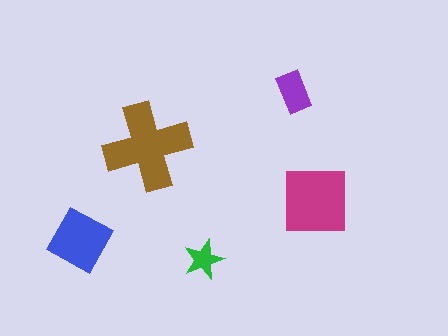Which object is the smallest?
The green star.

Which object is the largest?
The brown cross.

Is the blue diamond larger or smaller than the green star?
Larger.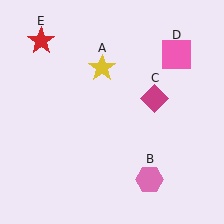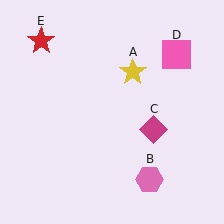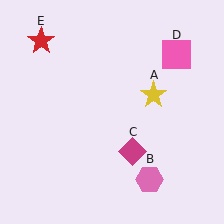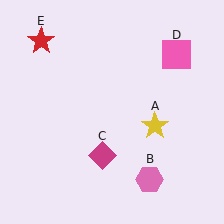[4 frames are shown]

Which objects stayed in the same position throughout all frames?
Pink hexagon (object B) and pink square (object D) and red star (object E) remained stationary.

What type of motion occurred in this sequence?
The yellow star (object A), magenta diamond (object C) rotated clockwise around the center of the scene.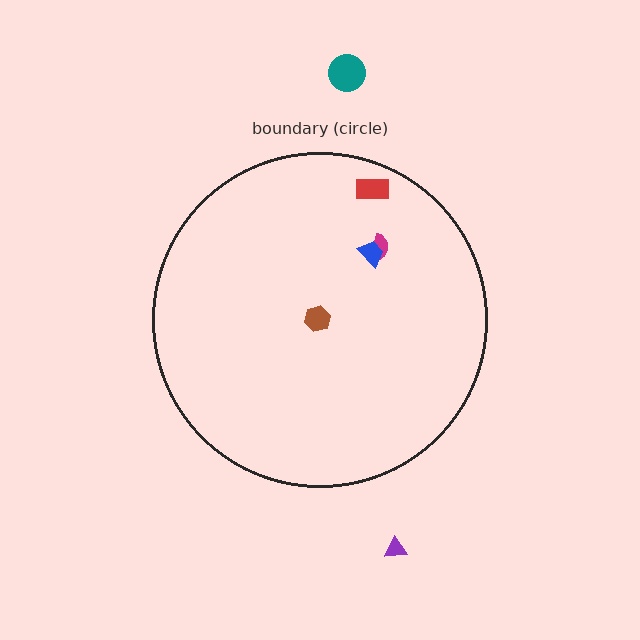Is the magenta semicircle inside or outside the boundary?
Inside.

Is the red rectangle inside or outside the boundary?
Inside.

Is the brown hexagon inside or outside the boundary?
Inside.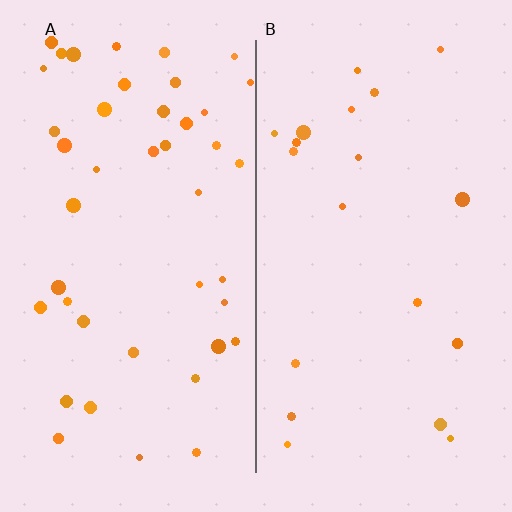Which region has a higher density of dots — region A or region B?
A (the left).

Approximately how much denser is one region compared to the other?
Approximately 2.2× — region A over region B.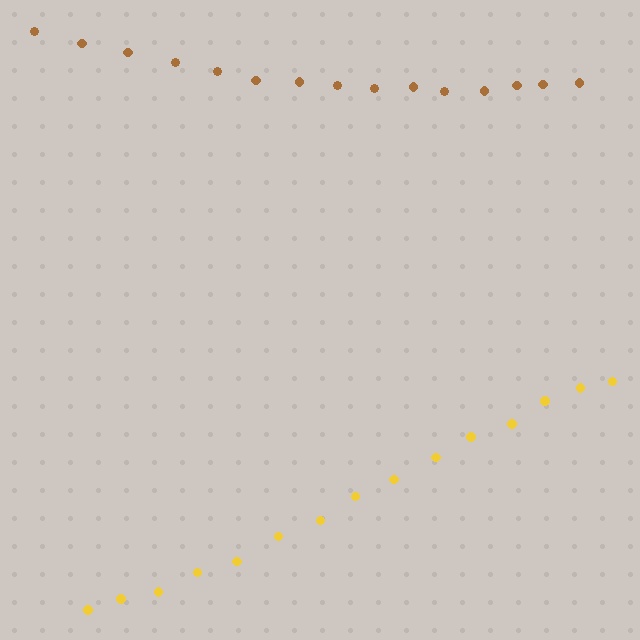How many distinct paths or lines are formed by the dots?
There are 2 distinct paths.